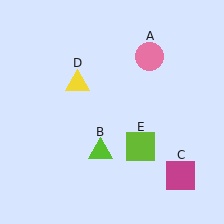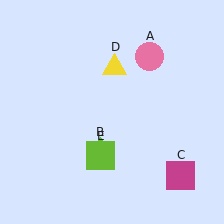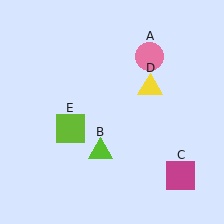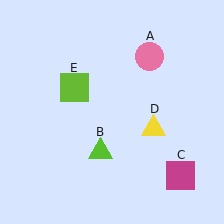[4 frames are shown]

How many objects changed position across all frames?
2 objects changed position: yellow triangle (object D), lime square (object E).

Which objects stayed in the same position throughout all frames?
Pink circle (object A) and lime triangle (object B) and magenta square (object C) remained stationary.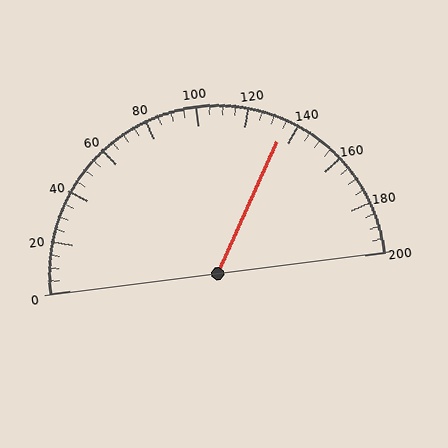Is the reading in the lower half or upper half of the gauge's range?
The reading is in the upper half of the range (0 to 200).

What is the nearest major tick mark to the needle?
The nearest major tick mark is 140.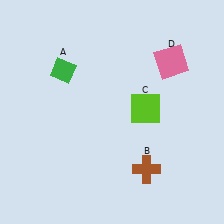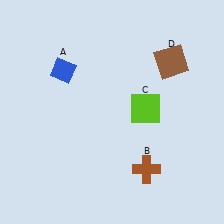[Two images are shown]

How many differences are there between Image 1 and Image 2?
There are 2 differences between the two images.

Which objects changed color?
A changed from green to blue. D changed from pink to brown.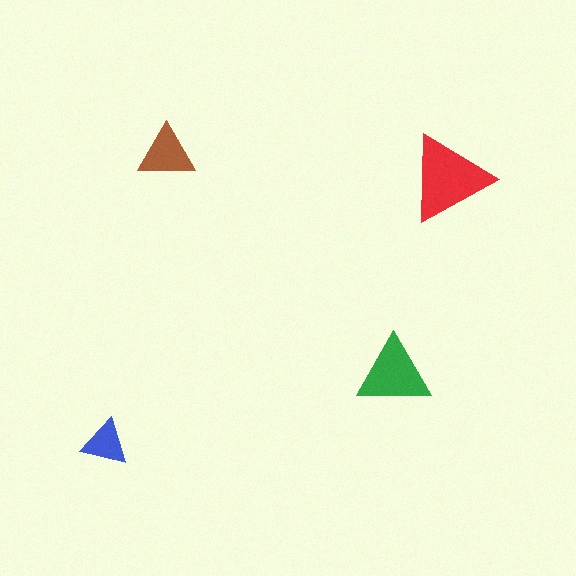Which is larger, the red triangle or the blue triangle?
The red one.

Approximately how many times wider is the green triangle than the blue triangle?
About 1.5 times wider.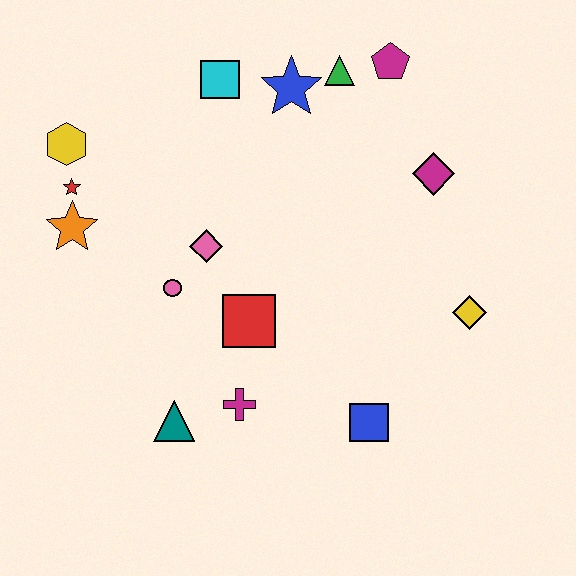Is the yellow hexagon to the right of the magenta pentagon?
No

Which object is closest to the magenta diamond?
The magenta pentagon is closest to the magenta diamond.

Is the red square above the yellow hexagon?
No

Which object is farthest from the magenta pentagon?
The teal triangle is farthest from the magenta pentagon.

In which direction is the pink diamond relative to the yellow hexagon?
The pink diamond is to the right of the yellow hexagon.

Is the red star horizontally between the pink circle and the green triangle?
No